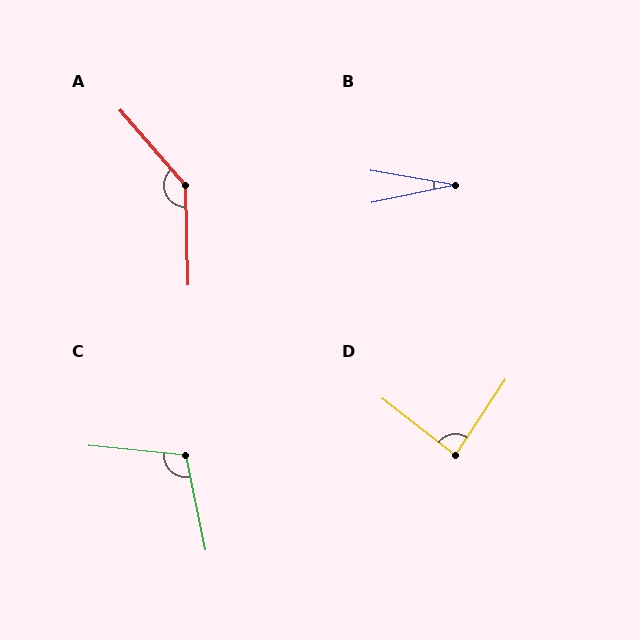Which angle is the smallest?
B, at approximately 22 degrees.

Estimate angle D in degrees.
Approximately 86 degrees.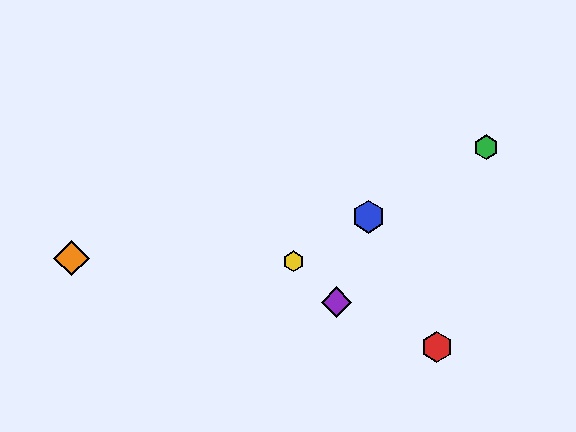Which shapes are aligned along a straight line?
The blue hexagon, the green hexagon, the yellow hexagon are aligned along a straight line.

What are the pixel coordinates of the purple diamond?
The purple diamond is at (337, 302).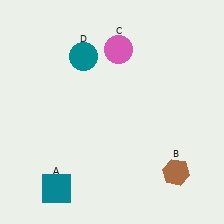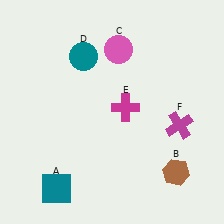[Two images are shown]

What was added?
A magenta cross (E), a magenta cross (F) were added in Image 2.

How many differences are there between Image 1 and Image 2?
There are 2 differences between the two images.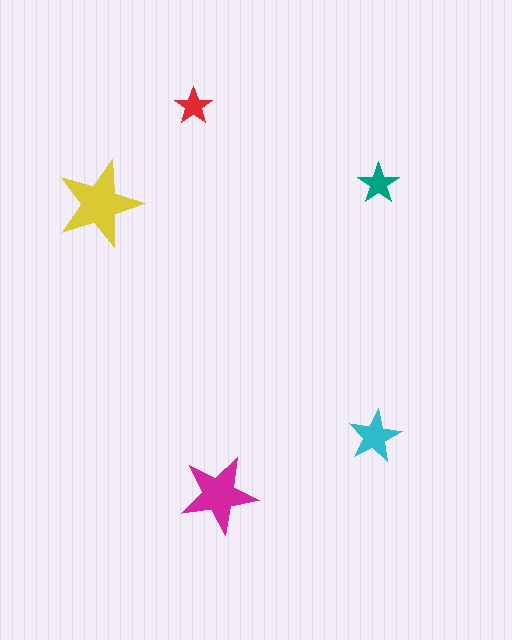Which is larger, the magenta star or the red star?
The magenta one.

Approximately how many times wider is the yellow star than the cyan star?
About 1.5 times wider.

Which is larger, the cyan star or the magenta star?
The magenta one.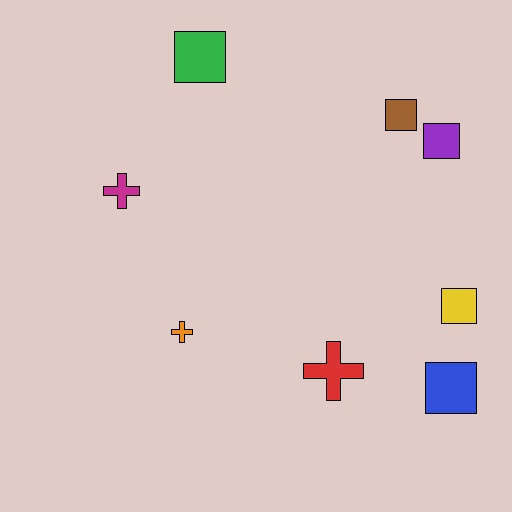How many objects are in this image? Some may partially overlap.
There are 8 objects.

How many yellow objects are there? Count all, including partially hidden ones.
There is 1 yellow object.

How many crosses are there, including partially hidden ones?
There are 3 crosses.